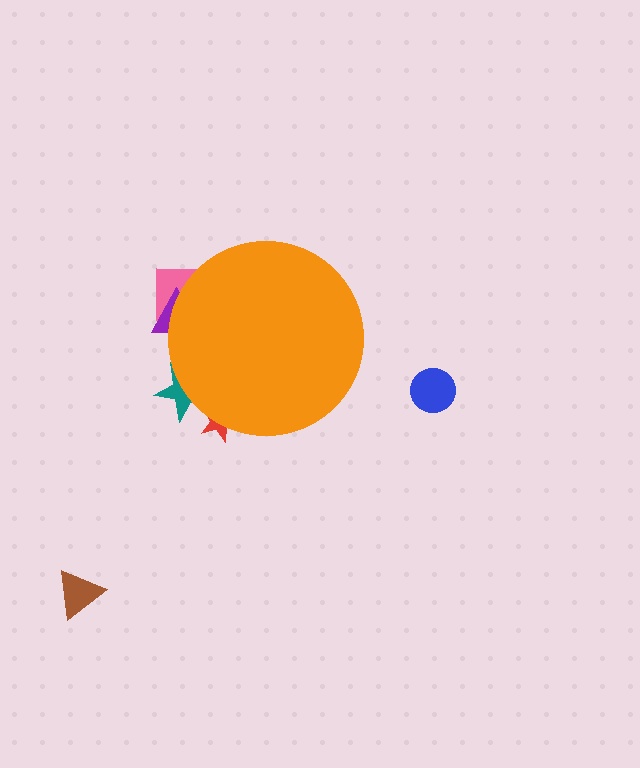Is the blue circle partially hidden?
No, the blue circle is fully visible.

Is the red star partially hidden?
Yes, the red star is partially hidden behind the orange circle.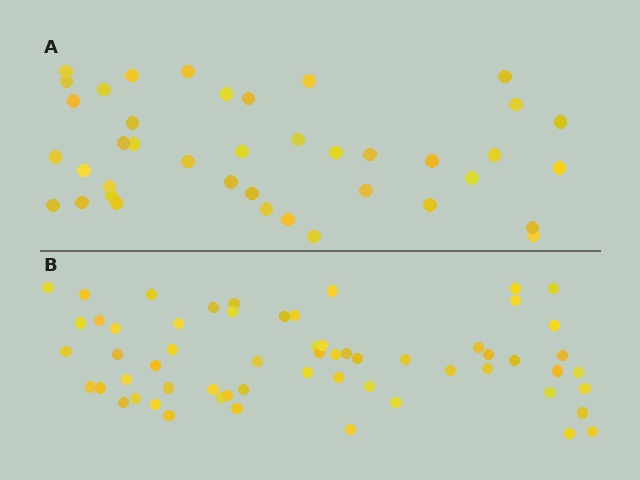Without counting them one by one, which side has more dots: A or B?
Region B (the bottom region) has more dots.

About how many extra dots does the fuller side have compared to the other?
Region B has approximately 20 more dots than region A.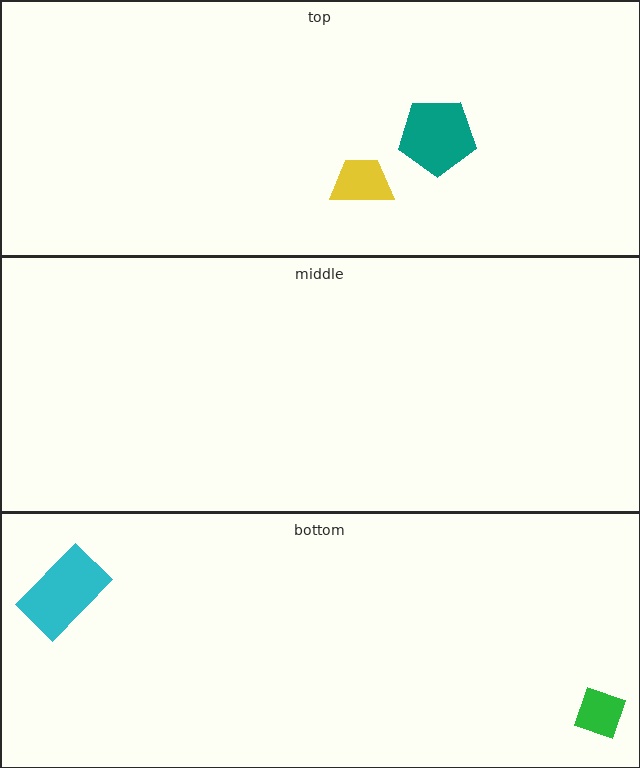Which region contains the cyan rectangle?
The bottom region.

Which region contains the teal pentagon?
The top region.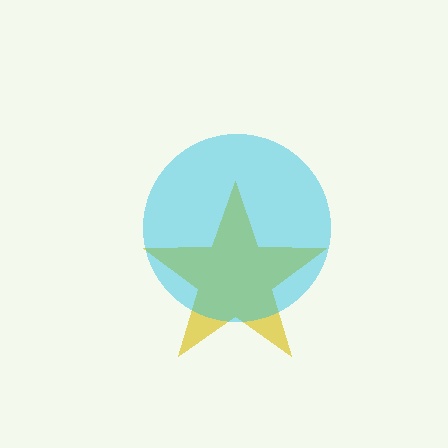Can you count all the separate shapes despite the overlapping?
Yes, there are 2 separate shapes.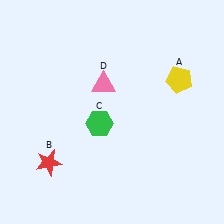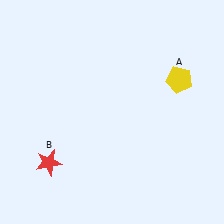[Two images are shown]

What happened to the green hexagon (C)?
The green hexagon (C) was removed in Image 2. It was in the bottom-left area of Image 1.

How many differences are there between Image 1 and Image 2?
There are 2 differences between the two images.